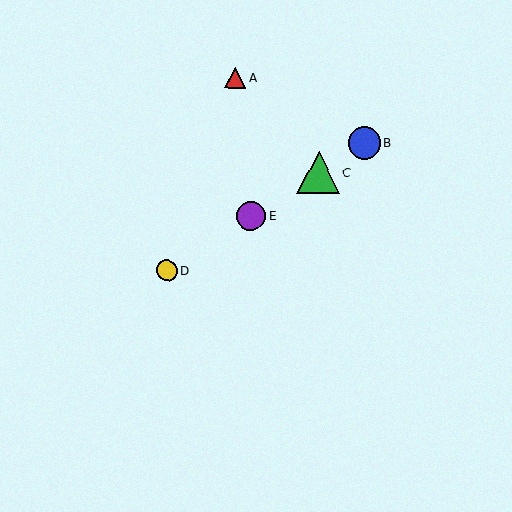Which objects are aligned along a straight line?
Objects B, C, D, E are aligned along a straight line.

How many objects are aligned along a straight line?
4 objects (B, C, D, E) are aligned along a straight line.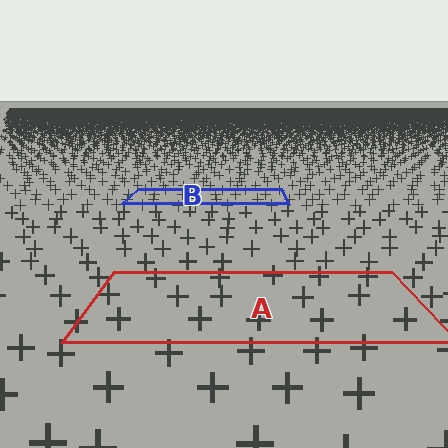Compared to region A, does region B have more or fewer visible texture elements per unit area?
Region B has more texture elements per unit area — they are packed more densely because it is farther away.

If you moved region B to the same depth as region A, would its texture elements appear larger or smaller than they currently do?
They would appear larger. At a closer depth, the same texture elements are projected at a bigger on-screen size.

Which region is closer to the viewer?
Region A is closer. The texture elements there are larger and more spread out.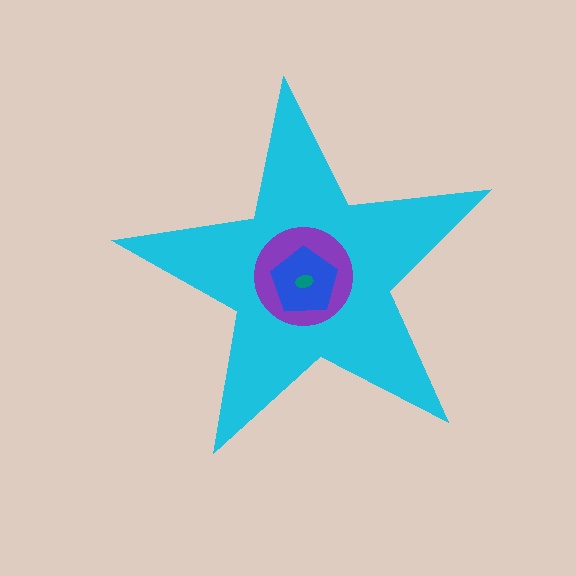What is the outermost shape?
The cyan star.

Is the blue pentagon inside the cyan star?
Yes.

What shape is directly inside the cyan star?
The purple circle.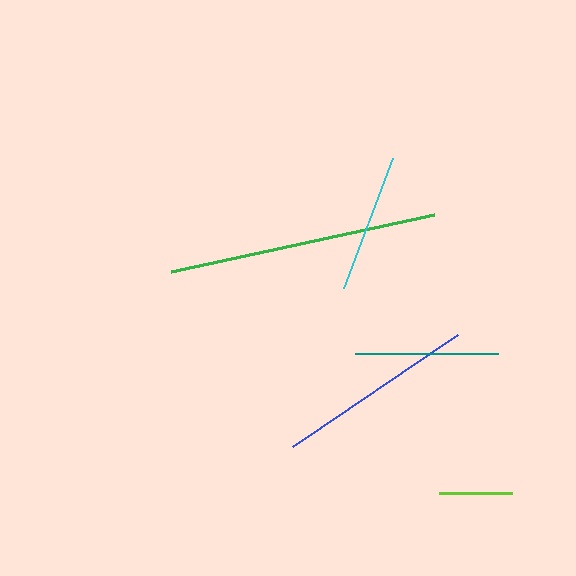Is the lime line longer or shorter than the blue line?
The blue line is longer than the lime line.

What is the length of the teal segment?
The teal segment is approximately 144 pixels long.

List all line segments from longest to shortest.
From longest to shortest: green, blue, teal, cyan, lime.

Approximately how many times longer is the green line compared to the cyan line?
The green line is approximately 1.9 times the length of the cyan line.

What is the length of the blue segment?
The blue segment is approximately 199 pixels long.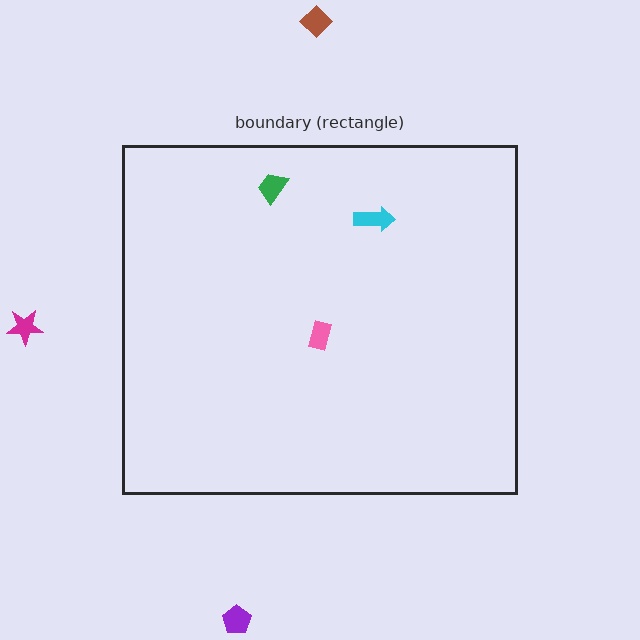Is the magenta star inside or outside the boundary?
Outside.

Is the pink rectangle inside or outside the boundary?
Inside.